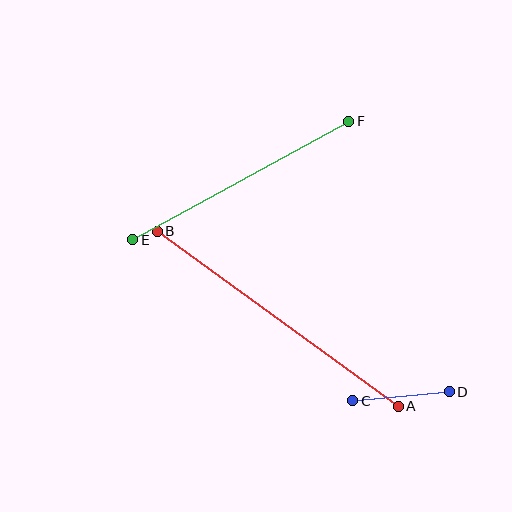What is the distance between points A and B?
The distance is approximately 298 pixels.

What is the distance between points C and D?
The distance is approximately 97 pixels.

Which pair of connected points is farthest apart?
Points A and B are farthest apart.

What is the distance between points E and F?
The distance is approximately 247 pixels.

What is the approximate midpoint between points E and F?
The midpoint is at approximately (241, 181) pixels.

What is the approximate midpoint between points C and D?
The midpoint is at approximately (401, 396) pixels.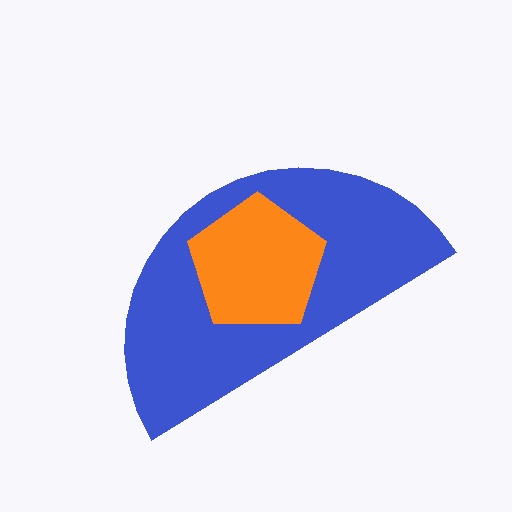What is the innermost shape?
The orange pentagon.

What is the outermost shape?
The blue semicircle.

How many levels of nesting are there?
2.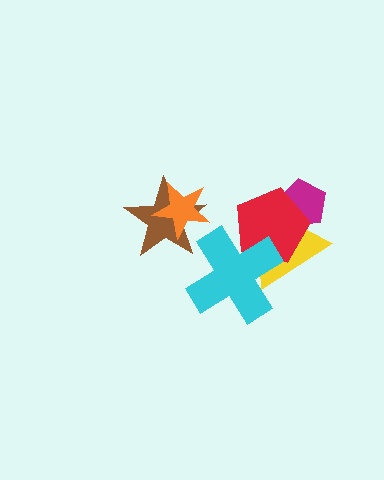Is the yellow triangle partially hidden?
Yes, it is partially covered by another shape.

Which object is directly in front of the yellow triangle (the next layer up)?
The red pentagon is directly in front of the yellow triangle.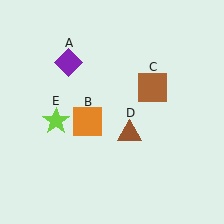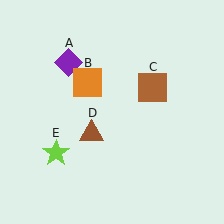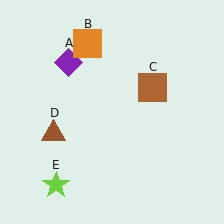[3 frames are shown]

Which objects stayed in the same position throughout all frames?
Purple diamond (object A) and brown square (object C) remained stationary.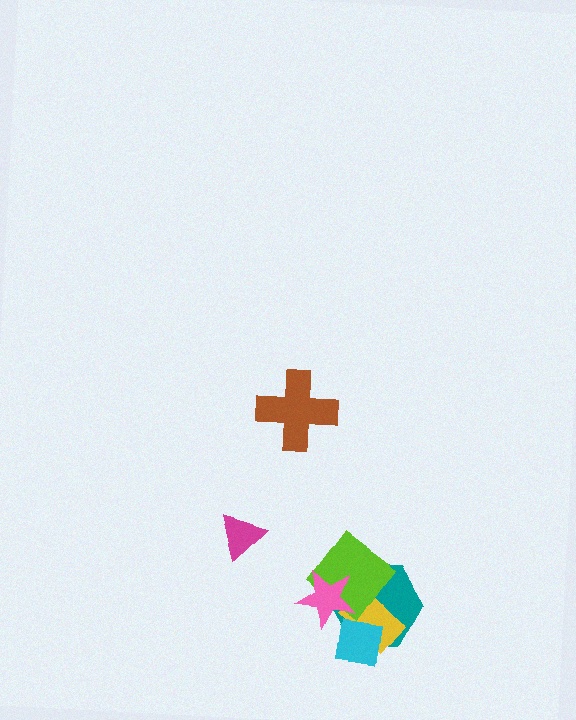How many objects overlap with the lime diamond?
3 objects overlap with the lime diamond.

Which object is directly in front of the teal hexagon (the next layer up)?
The yellow rectangle is directly in front of the teal hexagon.